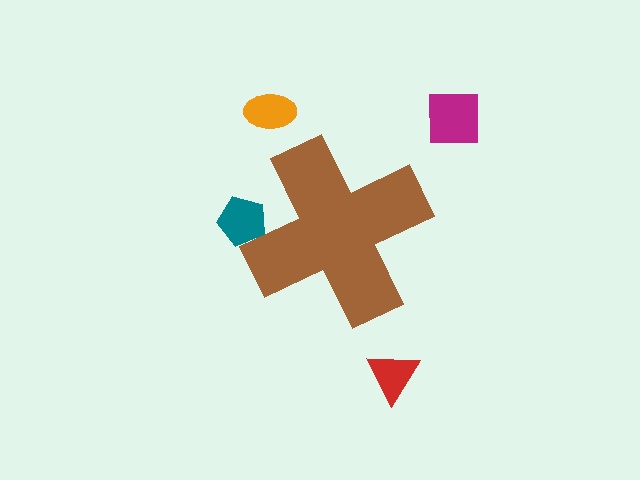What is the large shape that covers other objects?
A brown cross.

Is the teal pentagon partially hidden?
Yes, the teal pentagon is partially hidden behind the brown cross.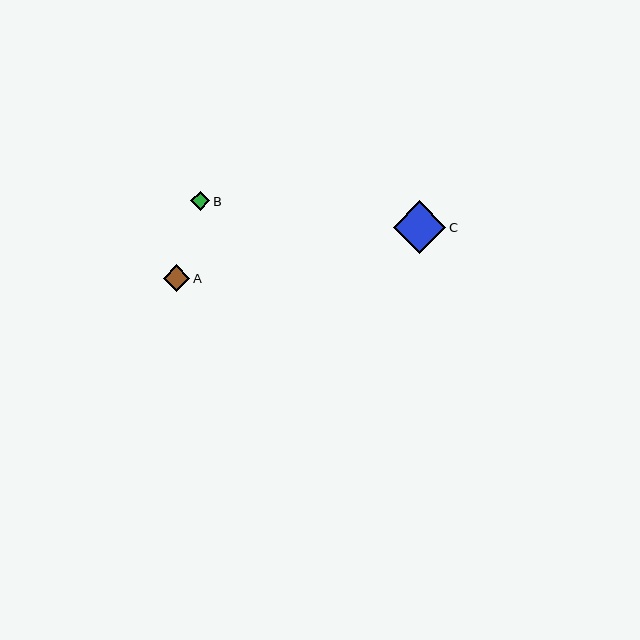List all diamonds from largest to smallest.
From largest to smallest: C, A, B.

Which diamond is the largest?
Diamond C is the largest with a size of approximately 53 pixels.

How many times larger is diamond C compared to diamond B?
Diamond C is approximately 2.7 times the size of diamond B.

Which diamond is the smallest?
Diamond B is the smallest with a size of approximately 19 pixels.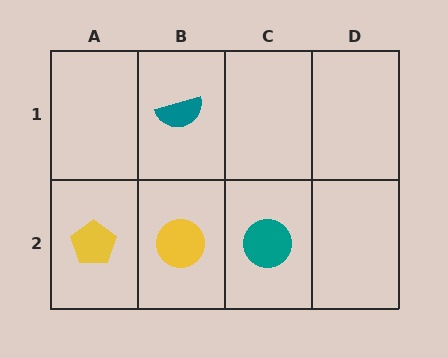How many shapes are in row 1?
1 shape.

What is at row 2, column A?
A yellow pentagon.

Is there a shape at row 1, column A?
No, that cell is empty.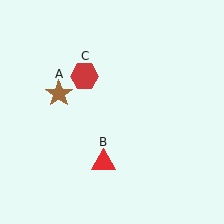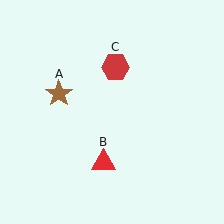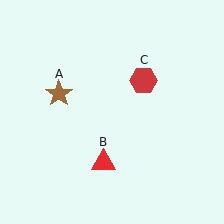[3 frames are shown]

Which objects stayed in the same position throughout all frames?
Brown star (object A) and red triangle (object B) remained stationary.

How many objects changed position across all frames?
1 object changed position: red hexagon (object C).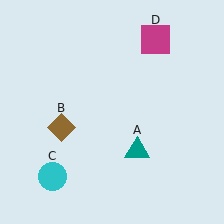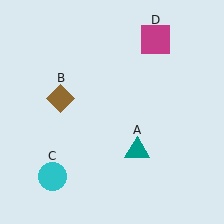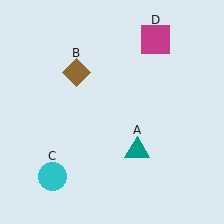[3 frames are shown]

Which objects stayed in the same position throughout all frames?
Teal triangle (object A) and cyan circle (object C) and magenta square (object D) remained stationary.